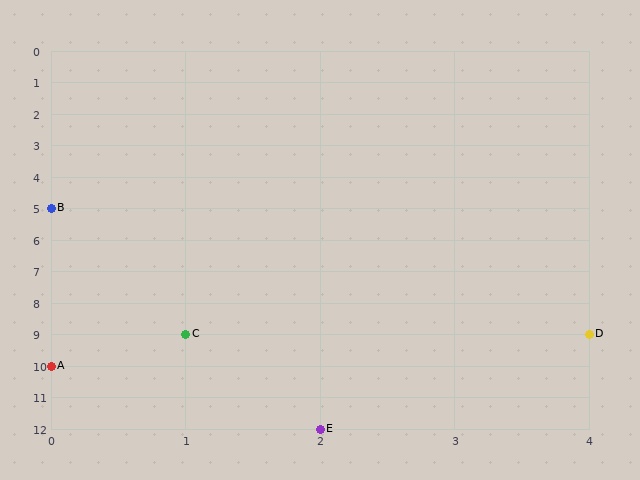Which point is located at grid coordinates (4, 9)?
Point D is at (4, 9).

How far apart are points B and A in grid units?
Points B and A are 5 rows apart.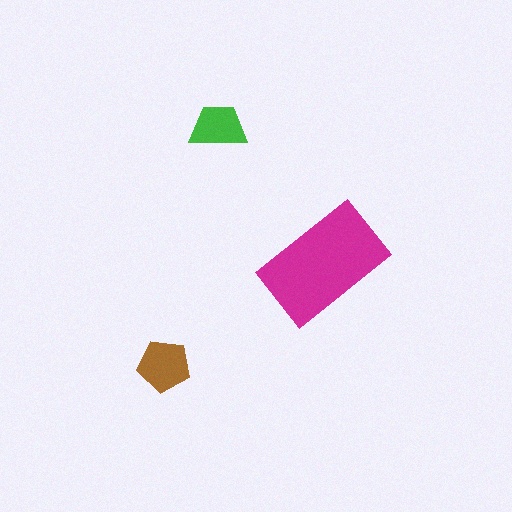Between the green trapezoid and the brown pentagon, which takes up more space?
The brown pentagon.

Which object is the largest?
The magenta rectangle.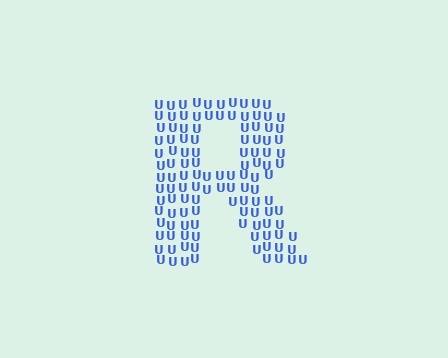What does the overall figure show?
The overall figure shows the letter R.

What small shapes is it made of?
It is made of small letter U's.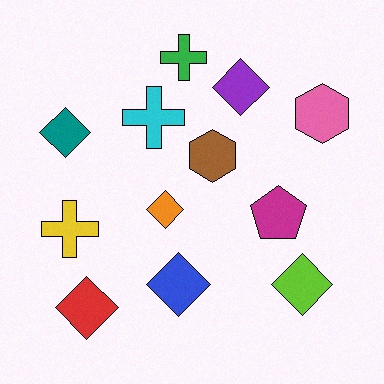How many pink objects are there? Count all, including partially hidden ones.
There is 1 pink object.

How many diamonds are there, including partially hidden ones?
There are 6 diamonds.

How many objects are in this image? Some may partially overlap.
There are 12 objects.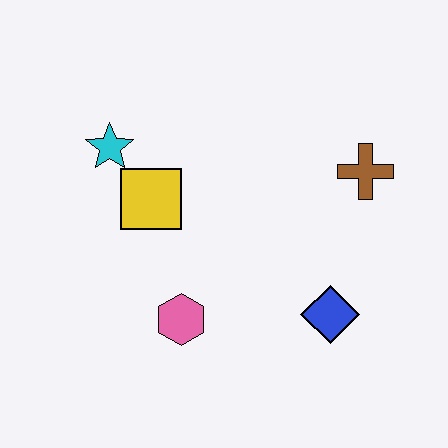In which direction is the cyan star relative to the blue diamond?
The cyan star is to the left of the blue diamond.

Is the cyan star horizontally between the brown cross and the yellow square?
No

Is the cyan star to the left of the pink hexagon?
Yes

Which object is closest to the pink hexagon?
The yellow square is closest to the pink hexagon.